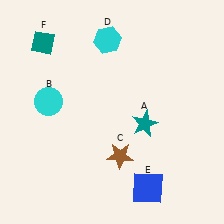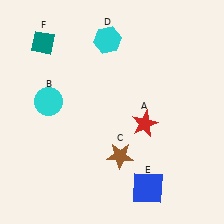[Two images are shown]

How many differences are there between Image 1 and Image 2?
There is 1 difference between the two images.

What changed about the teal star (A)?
In Image 1, A is teal. In Image 2, it changed to red.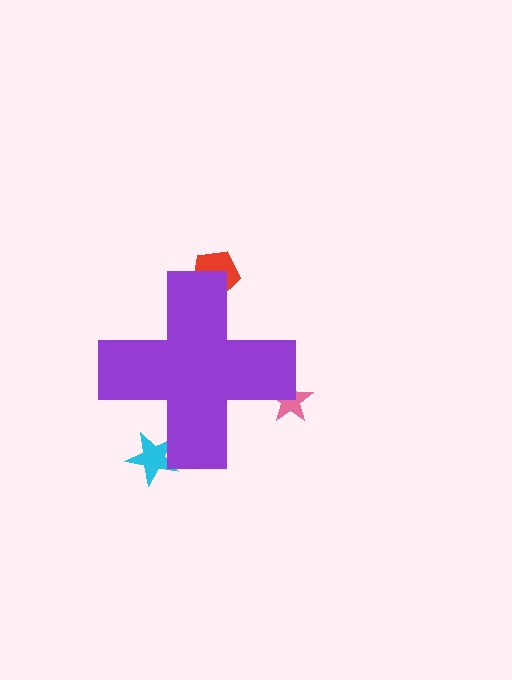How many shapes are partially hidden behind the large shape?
3 shapes are partially hidden.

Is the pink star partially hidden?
Yes, the pink star is partially hidden behind the purple cross.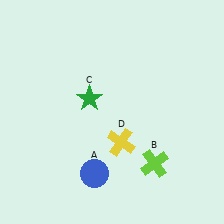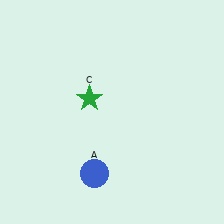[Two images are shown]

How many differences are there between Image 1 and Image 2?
There are 2 differences between the two images.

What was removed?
The yellow cross (D), the lime cross (B) were removed in Image 2.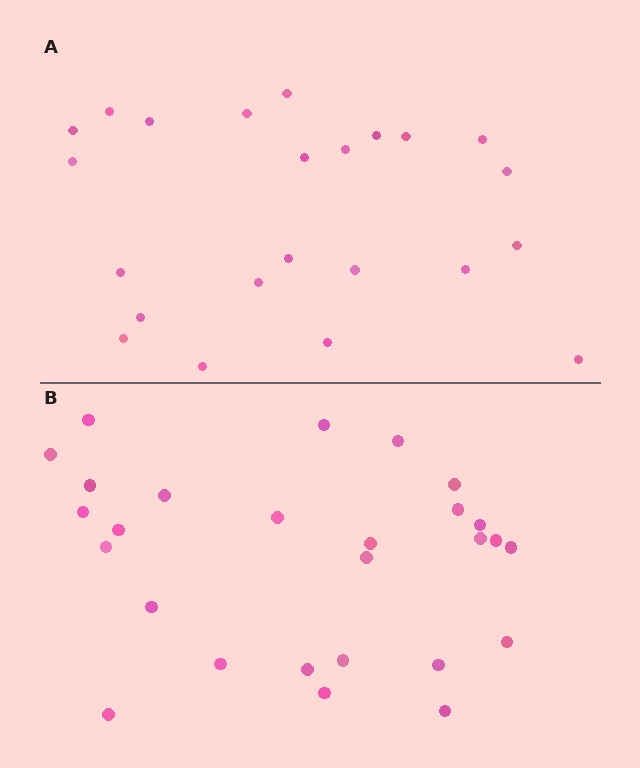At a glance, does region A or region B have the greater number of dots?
Region B (the bottom region) has more dots.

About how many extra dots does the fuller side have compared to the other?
Region B has about 4 more dots than region A.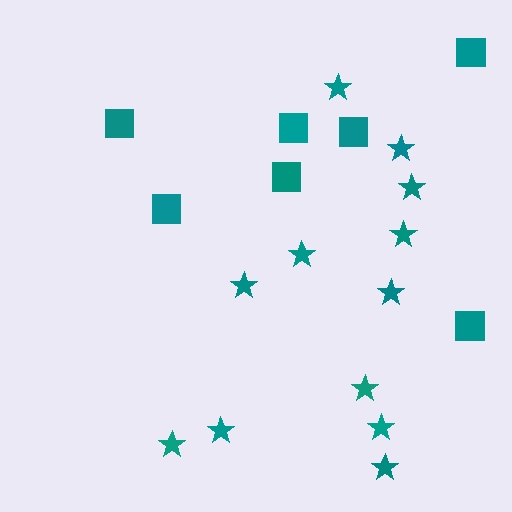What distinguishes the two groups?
There are 2 groups: one group of squares (7) and one group of stars (12).